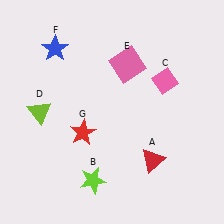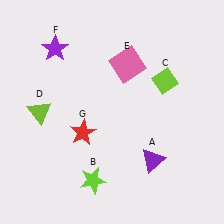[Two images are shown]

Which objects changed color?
A changed from red to purple. C changed from pink to lime. F changed from blue to purple.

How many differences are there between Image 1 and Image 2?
There are 3 differences between the two images.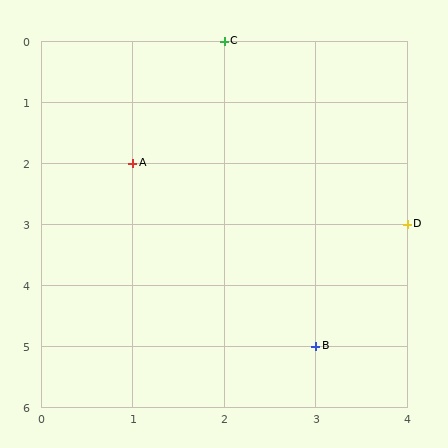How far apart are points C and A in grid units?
Points C and A are 1 column and 2 rows apart (about 2.2 grid units diagonally).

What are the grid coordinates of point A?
Point A is at grid coordinates (1, 2).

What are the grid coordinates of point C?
Point C is at grid coordinates (2, 0).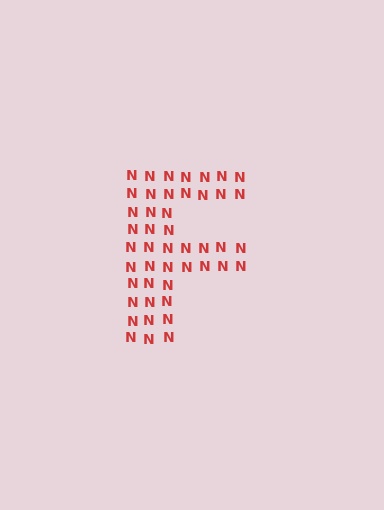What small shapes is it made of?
It is made of small letter N's.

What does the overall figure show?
The overall figure shows the letter F.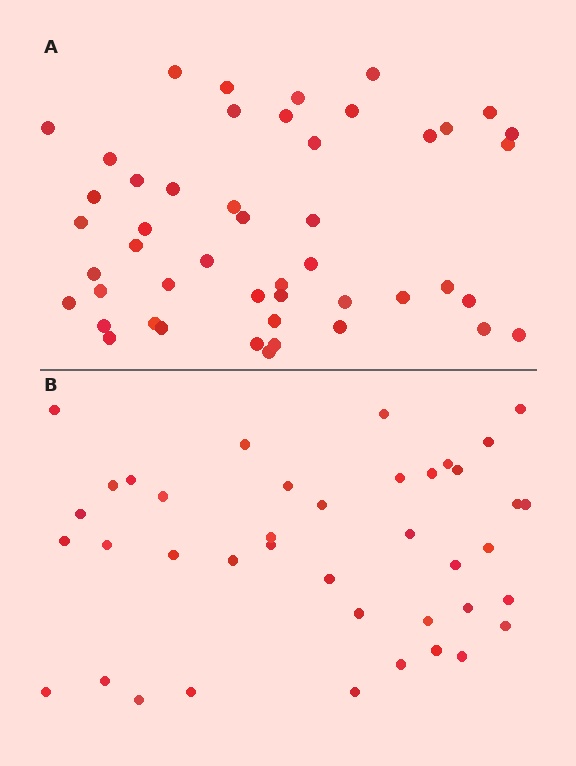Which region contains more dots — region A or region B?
Region A (the top region) has more dots.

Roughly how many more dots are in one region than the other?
Region A has roughly 8 or so more dots than region B.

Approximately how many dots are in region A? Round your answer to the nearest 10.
About 50 dots. (The exact count is 48, which rounds to 50.)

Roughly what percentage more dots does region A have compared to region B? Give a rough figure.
About 20% more.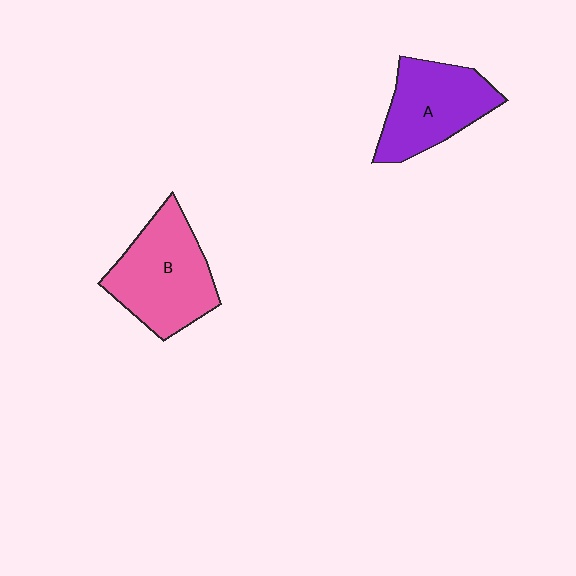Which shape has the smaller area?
Shape A (purple).